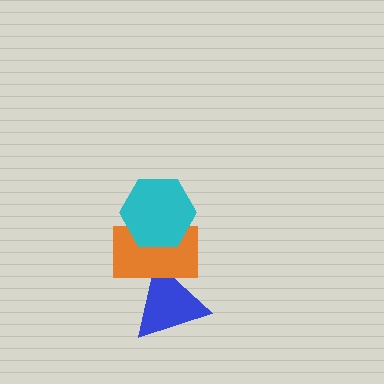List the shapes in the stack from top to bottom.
From top to bottom: the cyan hexagon, the orange rectangle, the blue triangle.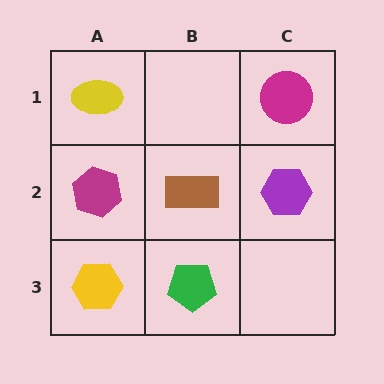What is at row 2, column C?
A purple hexagon.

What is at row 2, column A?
A magenta hexagon.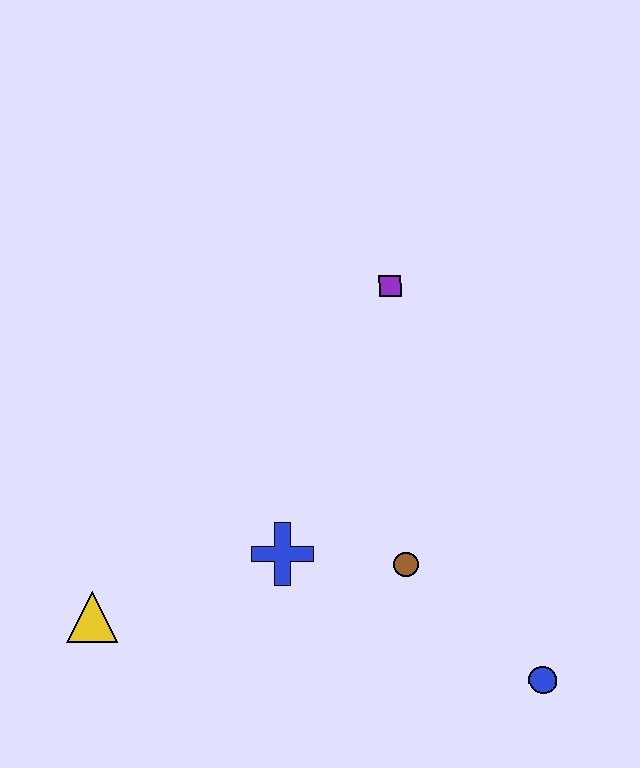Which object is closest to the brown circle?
The blue cross is closest to the brown circle.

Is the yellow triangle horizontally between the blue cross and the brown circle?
No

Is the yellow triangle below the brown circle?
Yes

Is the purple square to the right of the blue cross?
Yes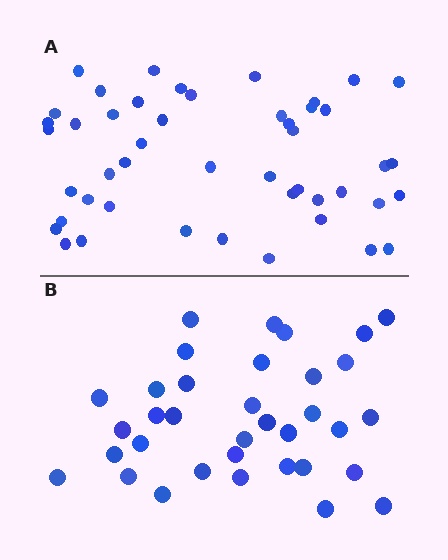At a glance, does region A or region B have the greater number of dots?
Region A (the top region) has more dots.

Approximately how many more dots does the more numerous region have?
Region A has roughly 12 or so more dots than region B.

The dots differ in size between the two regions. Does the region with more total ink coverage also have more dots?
No. Region B has more total ink coverage because its dots are larger, but region A actually contains more individual dots. Total area can be misleading — the number of items is what matters here.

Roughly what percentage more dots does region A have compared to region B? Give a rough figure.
About 35% more.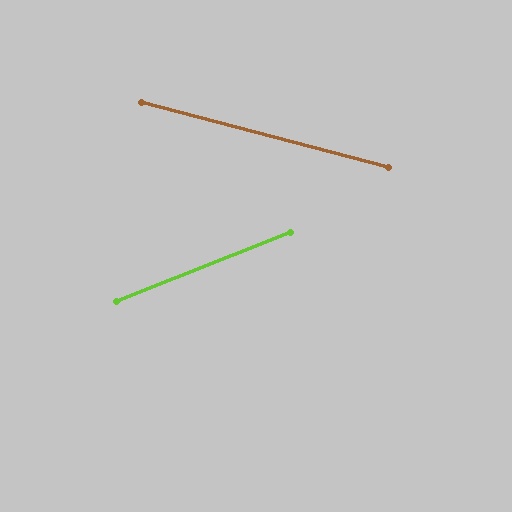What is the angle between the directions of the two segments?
Approximately 36 degrees.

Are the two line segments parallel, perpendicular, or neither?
Neither parallel nor perpendicular — they differ by about 36°.